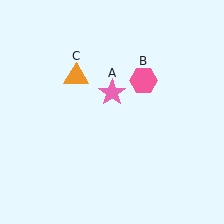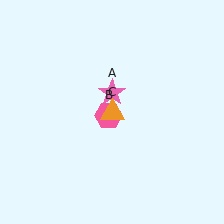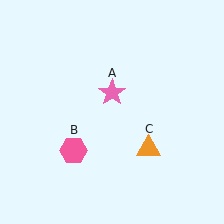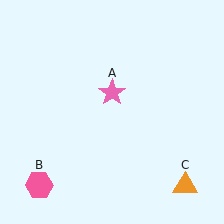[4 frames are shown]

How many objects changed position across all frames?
2 objects changed position: pink hexagon (object B), orange triangle (object C).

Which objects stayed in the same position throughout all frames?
Pink star (object A) remained stationary.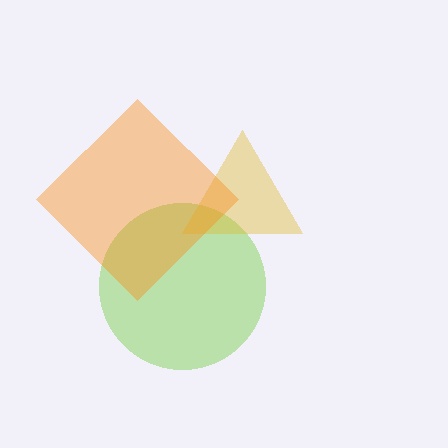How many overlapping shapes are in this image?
There are 3 overlapping shapes in the image.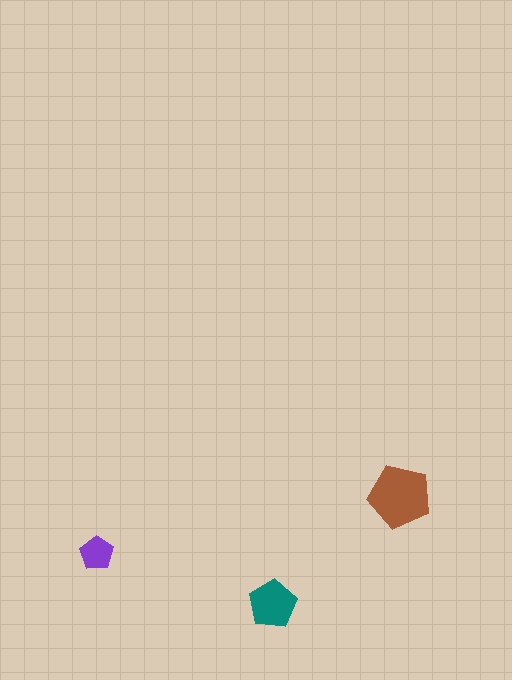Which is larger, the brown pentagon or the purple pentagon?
The brown one.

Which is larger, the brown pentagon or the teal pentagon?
The brown one.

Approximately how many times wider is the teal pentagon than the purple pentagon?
About 1.5 times wider.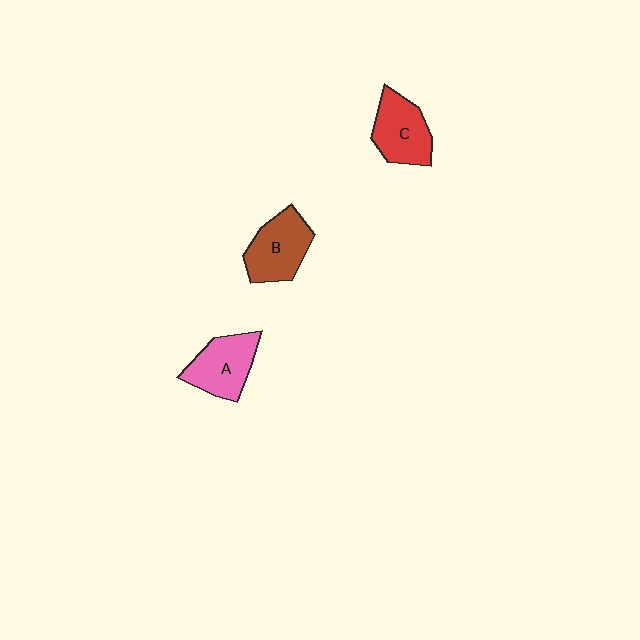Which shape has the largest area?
Shape B (brown).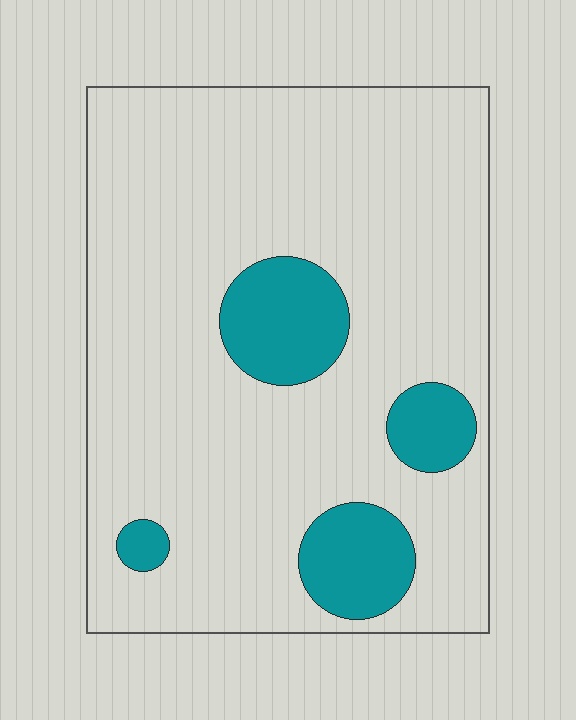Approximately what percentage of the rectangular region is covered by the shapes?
Approximately 15%.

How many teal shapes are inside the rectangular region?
4.